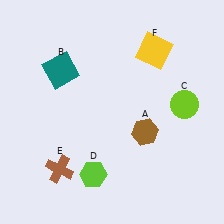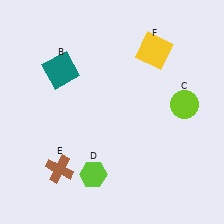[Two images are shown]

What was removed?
The brown hexagon (A) was removed in Image 2.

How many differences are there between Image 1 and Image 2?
There is 1 difference between the two images.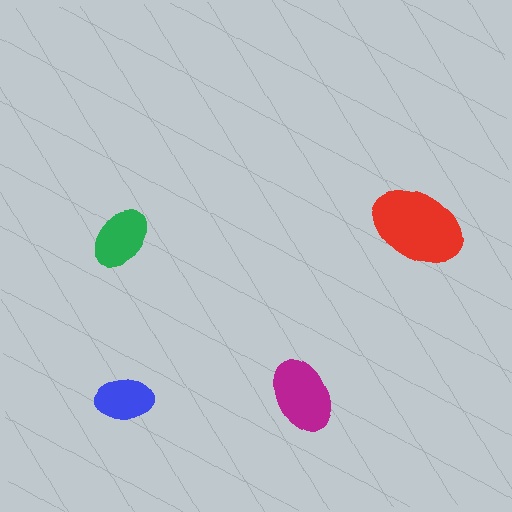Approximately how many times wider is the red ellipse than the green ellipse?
About 1.5 times wider.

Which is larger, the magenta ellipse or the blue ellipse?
The magenta one.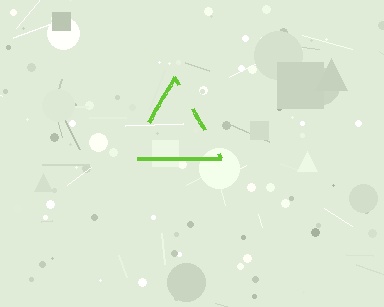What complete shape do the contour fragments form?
The contour fragments form a triangle.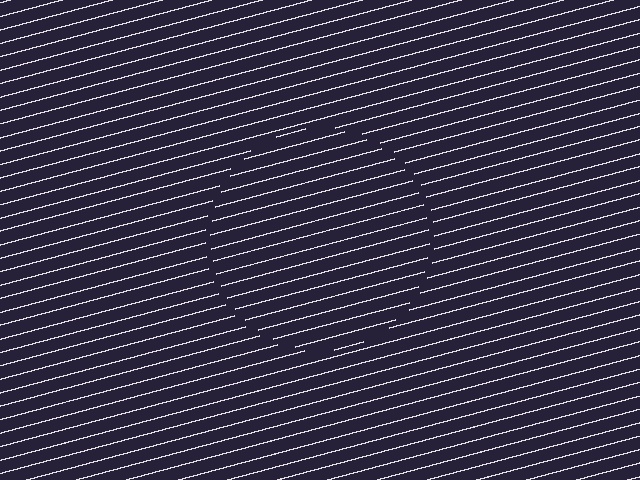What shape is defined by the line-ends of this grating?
An illusory circle. The interior of the shape contains the same grating, shifted by half a period — the contour is defined by the phase discontinuity where line-ends from the inner and outer gratings abut.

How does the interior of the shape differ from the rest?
The interior of the shape contains the same grating, shifted by half a period — the contour is defined by the phase discontinuity where line-ends from the inner and outer gratings abut.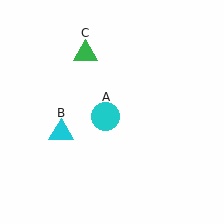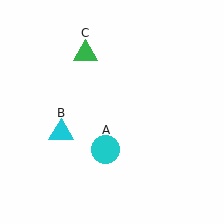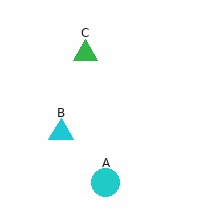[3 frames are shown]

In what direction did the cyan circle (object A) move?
The cyan circle (object A) moved down.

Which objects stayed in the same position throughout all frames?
Cyan triangle (object B) and green triangle (object C) remained stationary.